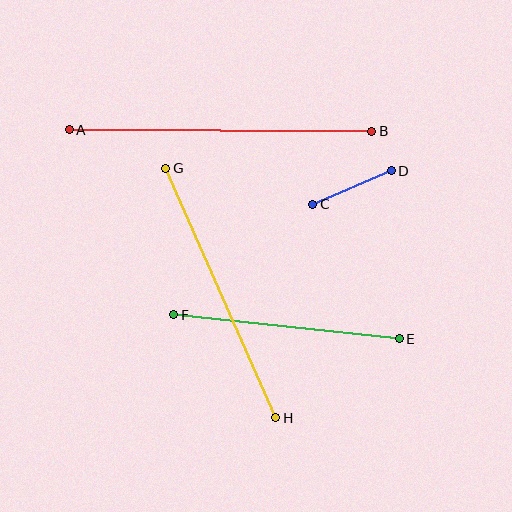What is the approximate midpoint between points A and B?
The midpoint is at approximately (221, 130) pixels.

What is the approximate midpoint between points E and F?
The midpoint is at approximately (287, 327) pixels.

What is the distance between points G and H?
The distance is approximately 273 pixels.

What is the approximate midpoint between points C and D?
The midpoint is at approximately (352, 188) pixels.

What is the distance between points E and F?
The distance is approximately 227 pixels.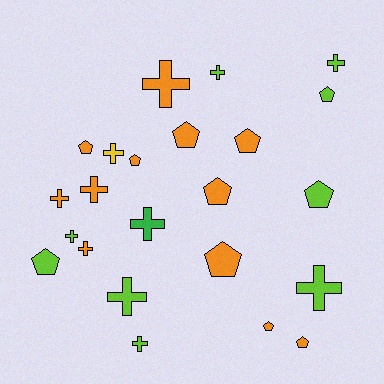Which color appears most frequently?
Orange, with 12 objects.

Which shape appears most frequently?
Cross, with 12 objects.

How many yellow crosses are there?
There is 1 yellow cross.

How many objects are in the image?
There are 23 objects.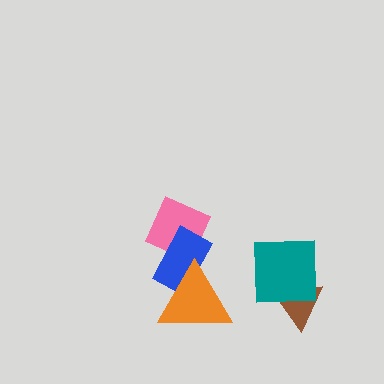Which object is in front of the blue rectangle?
The orange triangle is in front of the blue rectangle.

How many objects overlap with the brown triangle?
1 object overlaps with the brown triangle.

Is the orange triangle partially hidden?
No, no other shape covers it.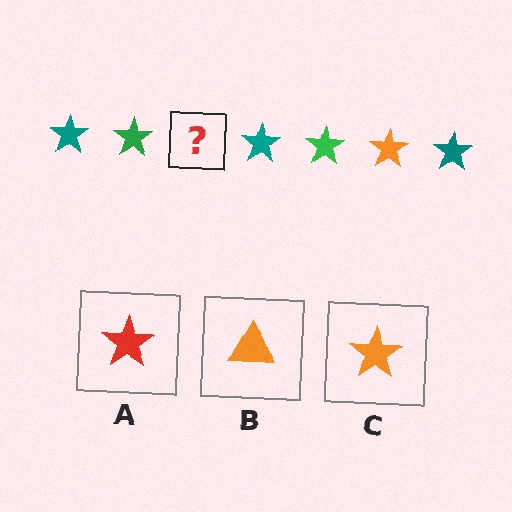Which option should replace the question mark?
Option C.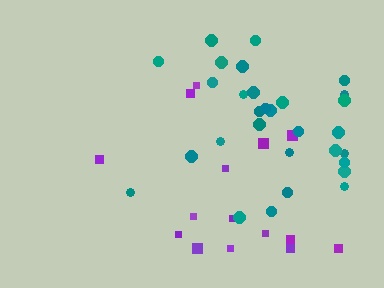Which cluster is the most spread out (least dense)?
Purple.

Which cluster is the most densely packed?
Teal.